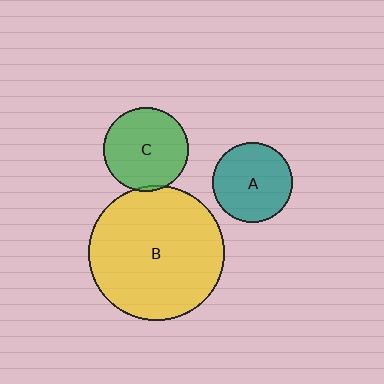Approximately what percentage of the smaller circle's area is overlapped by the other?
Approximately 5%.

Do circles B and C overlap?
Yes.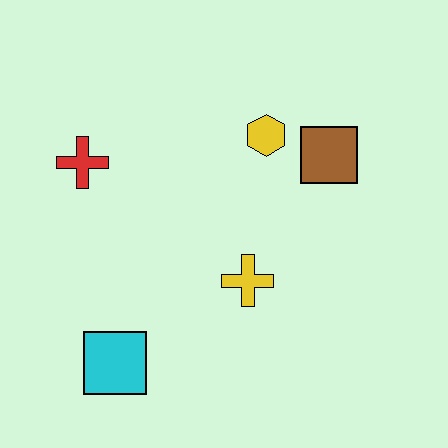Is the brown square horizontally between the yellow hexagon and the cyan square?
No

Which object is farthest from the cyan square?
The brown square is farthest from the cyan square.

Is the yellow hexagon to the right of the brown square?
No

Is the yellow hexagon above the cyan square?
Yes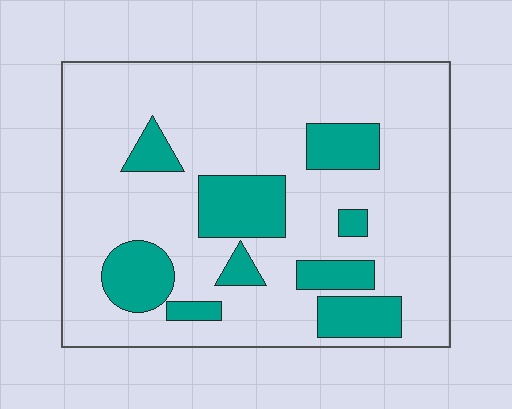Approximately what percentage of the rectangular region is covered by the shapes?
Approximately 20%.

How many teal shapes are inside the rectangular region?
9.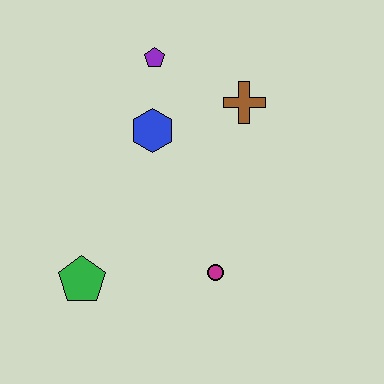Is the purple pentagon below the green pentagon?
No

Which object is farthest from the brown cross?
The green pentagon is farthest from the brown cross.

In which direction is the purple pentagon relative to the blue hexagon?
The purple pentagon is above the blue hexagon.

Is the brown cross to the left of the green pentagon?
No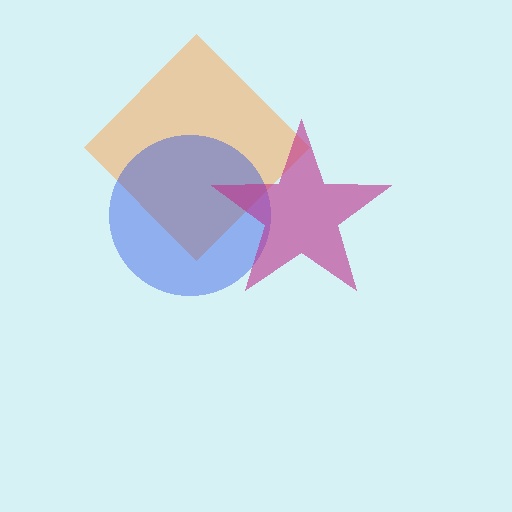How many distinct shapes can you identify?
There are 3 distinct shapes: an orange diamond, a blue circle, a magenta star.